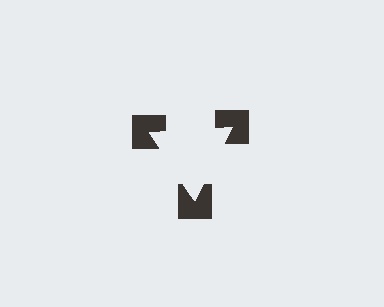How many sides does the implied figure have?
3 sides.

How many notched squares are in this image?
There are 3 — one at each vertex of the illusory triangle.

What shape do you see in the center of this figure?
An illusory triangle — its edges are inferred from the aligned wedge cuts in the notched squares, not physically drawn.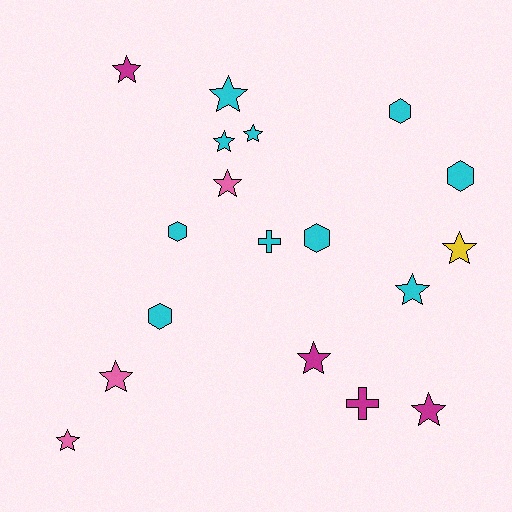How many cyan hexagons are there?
There are 5 cyan hexagons.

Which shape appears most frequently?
Star, with 11 objects.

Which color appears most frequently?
Cyan, with 10 objects.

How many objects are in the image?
There are 18 objects.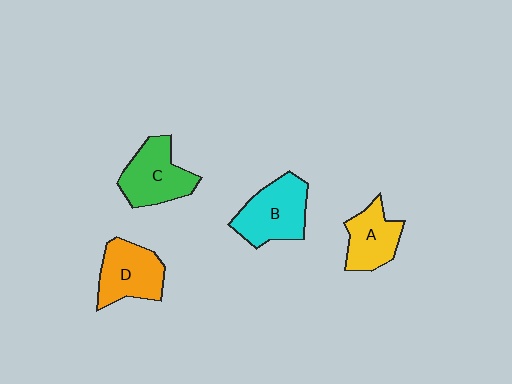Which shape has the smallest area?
Shape A (yellow).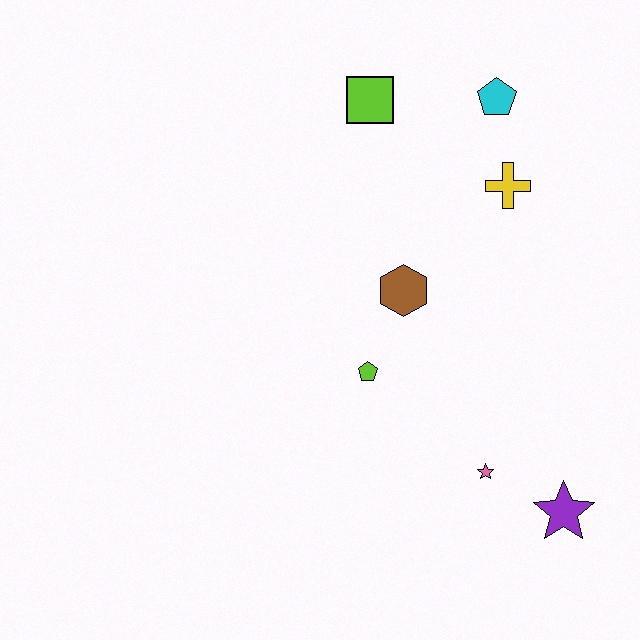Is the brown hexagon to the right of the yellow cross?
No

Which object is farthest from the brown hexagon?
The purple star is farthest from the brown hexagon.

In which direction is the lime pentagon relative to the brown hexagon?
The lime pentagon is below the brown hexagon.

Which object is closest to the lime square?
The cyan pentagon is closest to the lime square.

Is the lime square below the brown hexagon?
No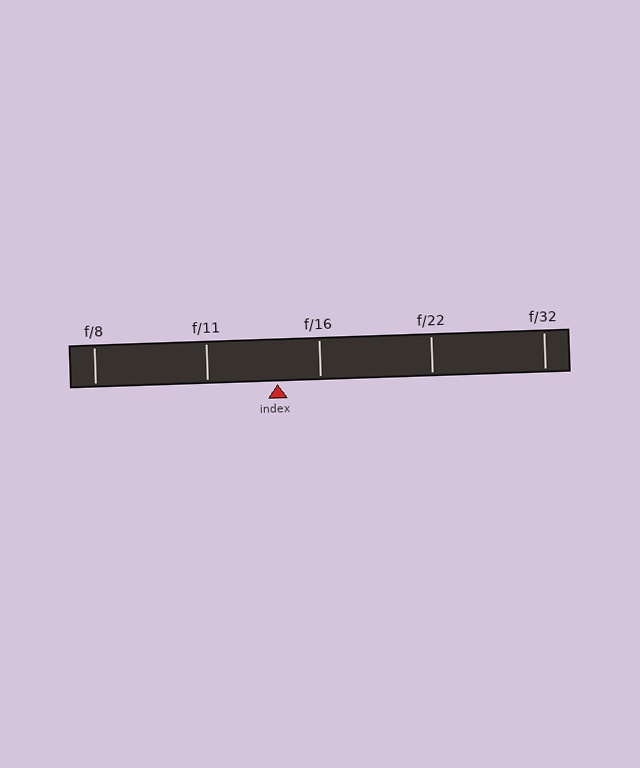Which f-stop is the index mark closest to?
The index mark is closest to f/16.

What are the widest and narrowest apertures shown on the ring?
The widest aperture shown is f/8 and the narrowest is f/32.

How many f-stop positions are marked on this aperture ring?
There are 5 f-stop positions marked.